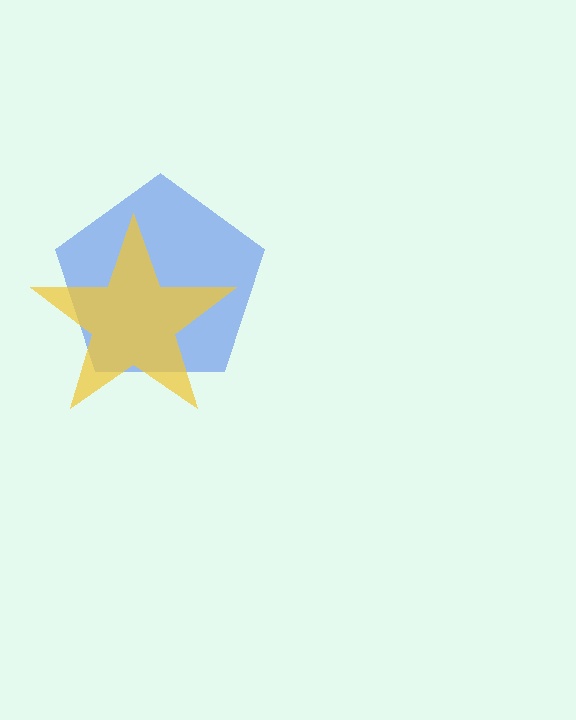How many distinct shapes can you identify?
There are 2 distinct shapes: a blue pentagon, a yellow star.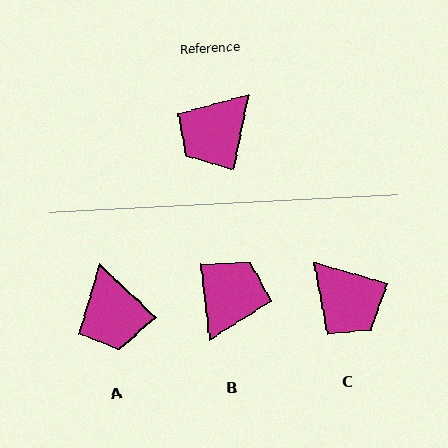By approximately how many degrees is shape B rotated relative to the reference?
Approximately 163 degrees clockwise.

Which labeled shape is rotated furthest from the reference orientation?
B, about 163 degrees away.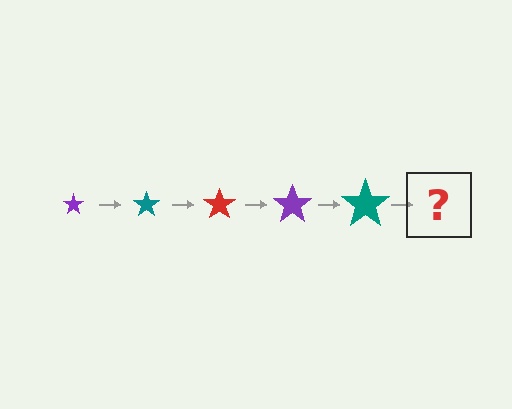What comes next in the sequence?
The next element should be a red star, larger than the previous one.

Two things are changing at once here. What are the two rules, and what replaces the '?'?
The two rules are that the star grows larger each step and the color cycles through purple, teal, and red. The '?' should be a red star, larger than the previous one.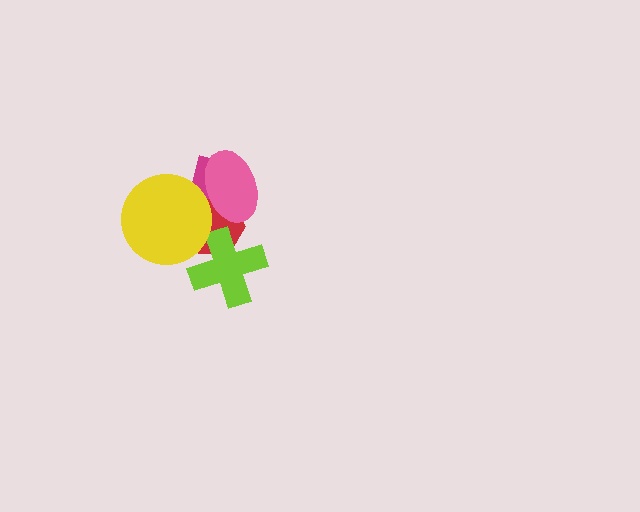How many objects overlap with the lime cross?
2 objects overlap with the lime cross.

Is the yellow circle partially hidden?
Yes, it is partially covered by another shape.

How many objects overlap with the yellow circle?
3 objects overlap with the yellow circle.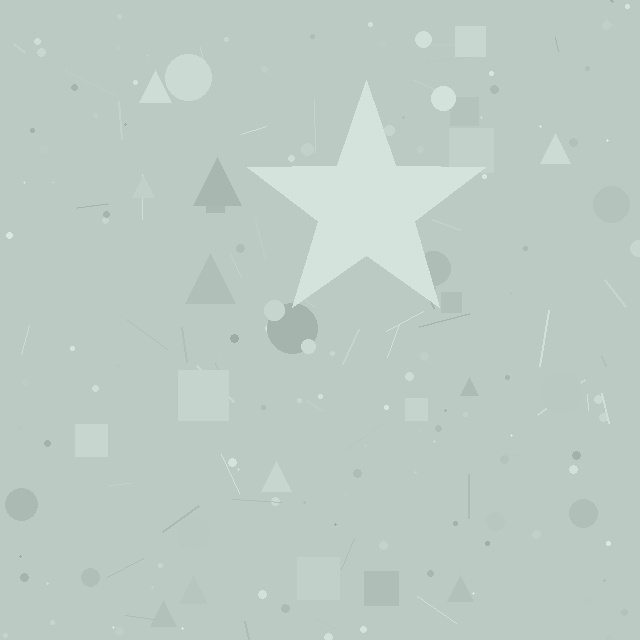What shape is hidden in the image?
A star is hidden in the image.